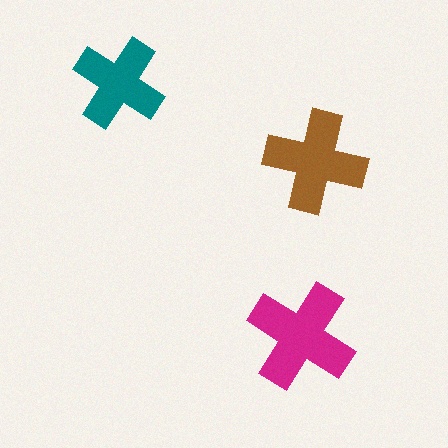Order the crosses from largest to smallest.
the magenta one, the brown one, the teal one.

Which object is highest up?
The teal cross is topmost.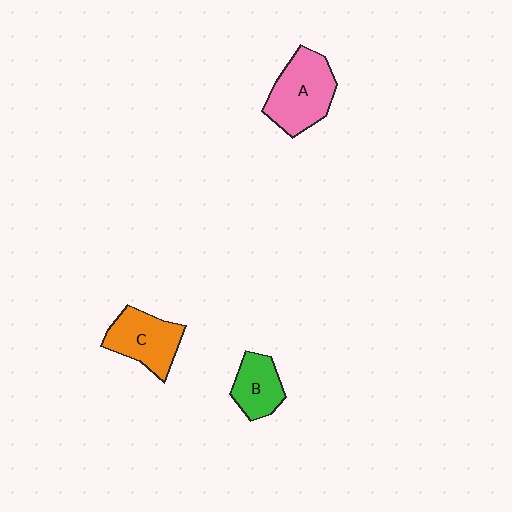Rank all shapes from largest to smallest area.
From largest to smallest: A (pink), C (orange), B (green).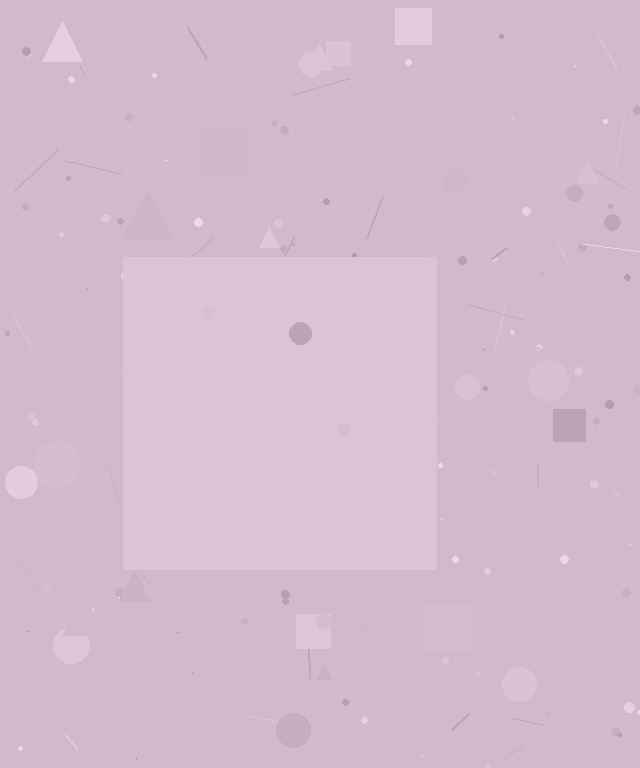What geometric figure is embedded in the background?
A square is embedded in the background.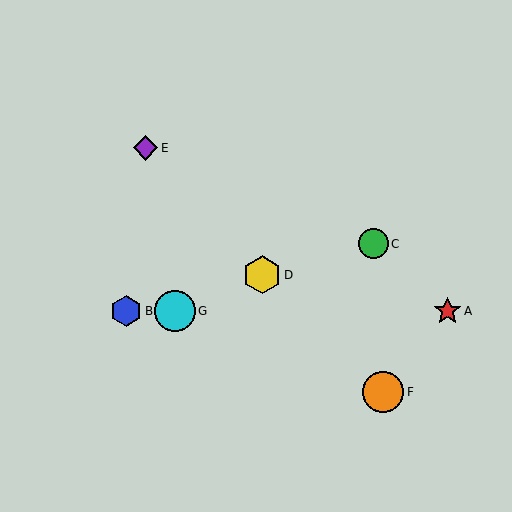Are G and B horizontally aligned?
Yes, both are at y≈311.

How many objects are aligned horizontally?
3 objects (A, B, G) are aligned horizontally.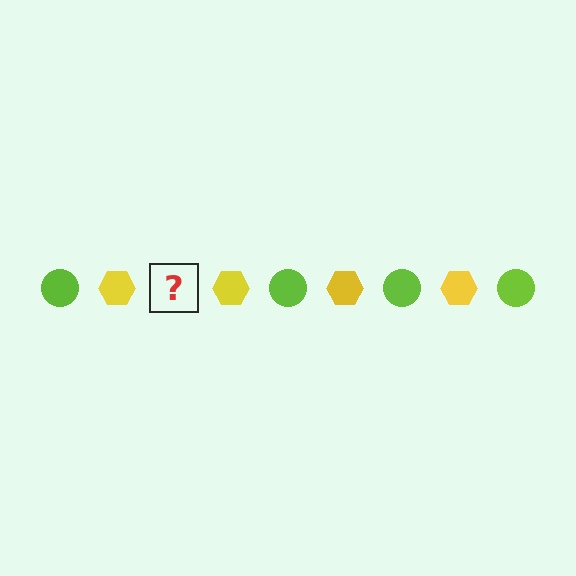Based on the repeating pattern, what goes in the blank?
The blank should be a lime circle.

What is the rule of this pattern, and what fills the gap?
The rule is that the pattern alternates between lime circle and yellow hexagon. The gap should be filled with a lime circle.